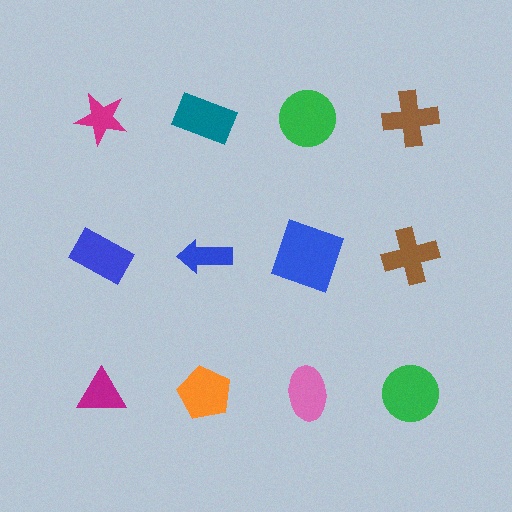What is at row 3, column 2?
An orange pentagon.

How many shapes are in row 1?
4 shapes.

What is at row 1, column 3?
A green circle.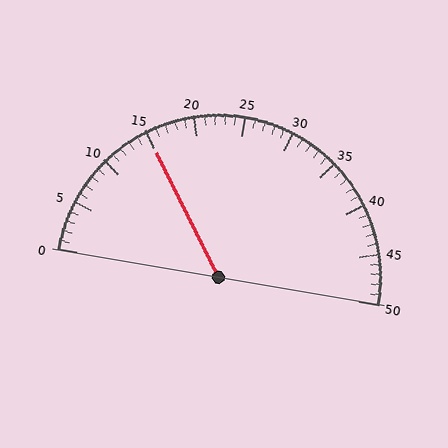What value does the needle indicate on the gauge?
The needle indicates approximately 15.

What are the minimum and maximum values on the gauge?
The gauge ranges from 0 to 50.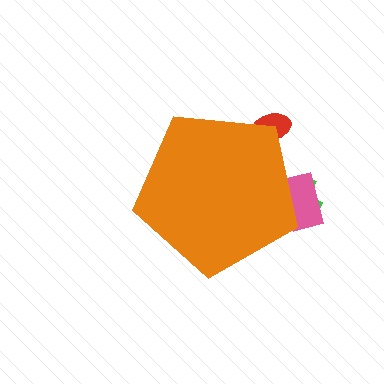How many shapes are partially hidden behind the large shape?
3 shapes are partially hidden.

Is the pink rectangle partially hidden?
Yes, the pink rectangle is partially hidden behind the orange pentagon.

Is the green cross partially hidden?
Yes, the green cross is partially hidden behind the orange pentagon.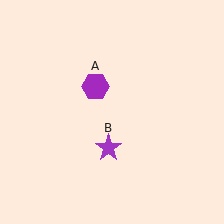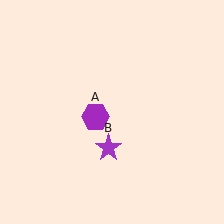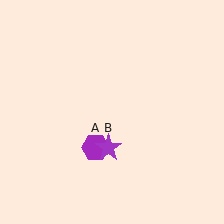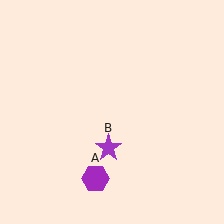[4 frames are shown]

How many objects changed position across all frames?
1 object changed position: purple hexagon (object A).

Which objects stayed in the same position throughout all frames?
Purple star (object B) remained stationary.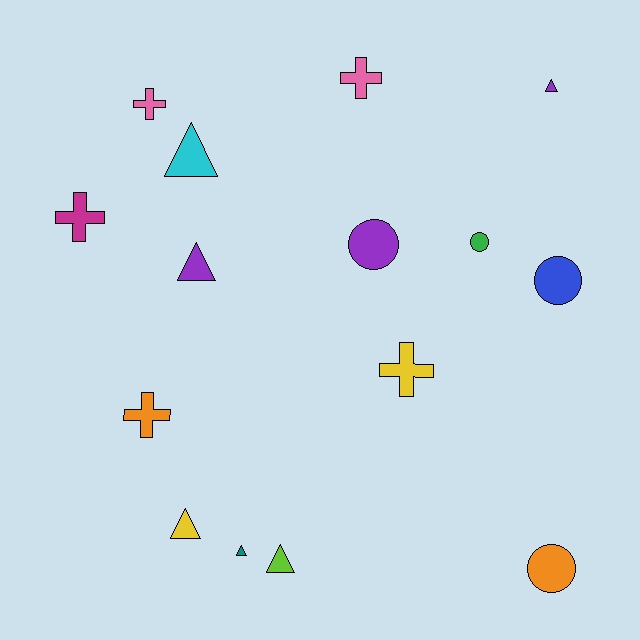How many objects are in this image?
There are 15 objects.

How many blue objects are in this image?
There is 1 blue object.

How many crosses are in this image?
There are 5 crosses.